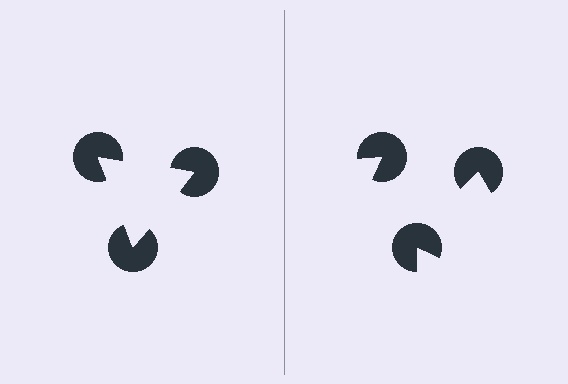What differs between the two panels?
The pac-man discs are positioned identically on both sides; only the wedge orientations differ. On the left they align to a triangle; on the right they are misaligned.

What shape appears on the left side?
An illusory triangle.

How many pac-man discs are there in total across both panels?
6 — 3 on each side.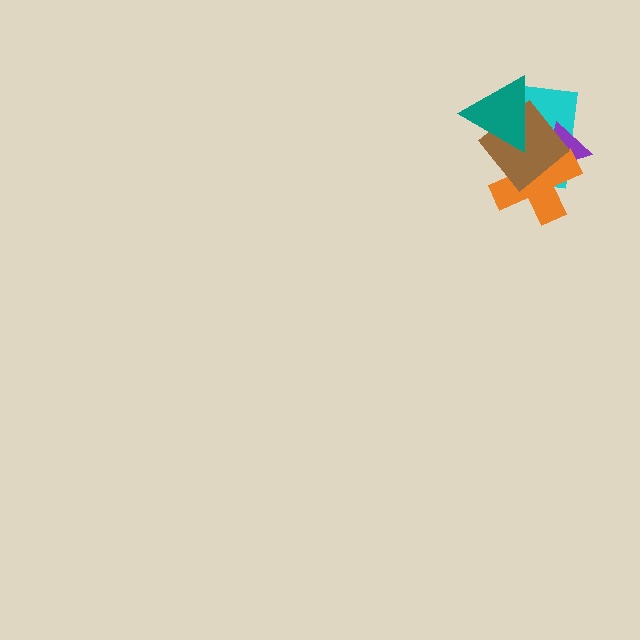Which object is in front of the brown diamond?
The teal triangle is in front of the brown diamond.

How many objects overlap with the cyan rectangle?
4 objects overlap with the cyan rectangle.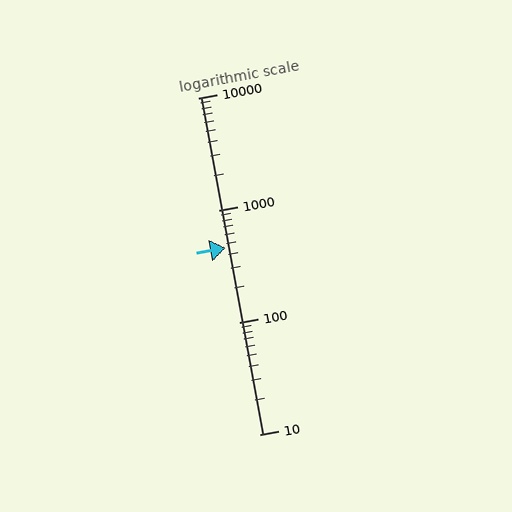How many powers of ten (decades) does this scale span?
The scale spans 3 decades, from 10 to 10000.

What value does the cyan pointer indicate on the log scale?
The pointer indicates approximately 460.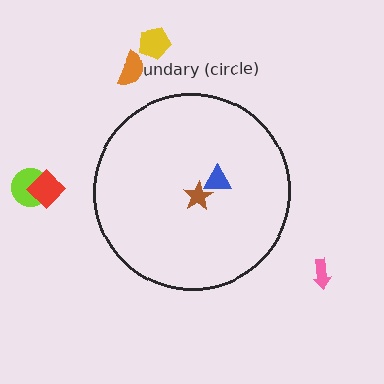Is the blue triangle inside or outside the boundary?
Inside.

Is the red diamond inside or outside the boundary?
Outside.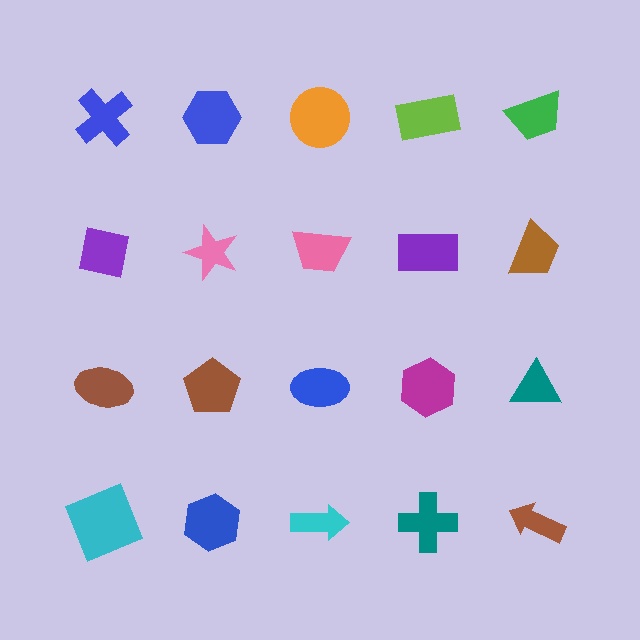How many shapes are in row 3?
5 shapes.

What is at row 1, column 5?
A green trapezoid.